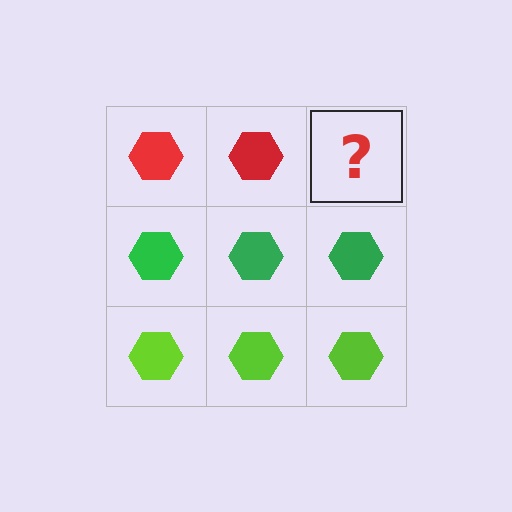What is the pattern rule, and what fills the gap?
The rule is that each row has a consistent color. The gap should be filled with a red hexagon.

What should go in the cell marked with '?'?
The missing cell should contain a red hexagon.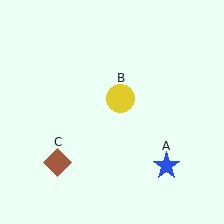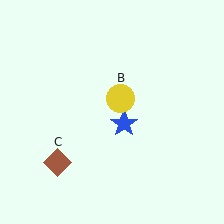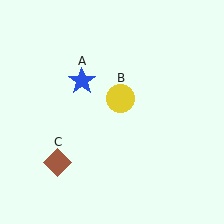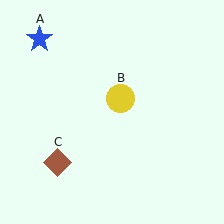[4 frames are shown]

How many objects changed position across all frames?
1 object changed position: blue star (object A).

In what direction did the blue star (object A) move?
The blue star (object A) moved up and to the left.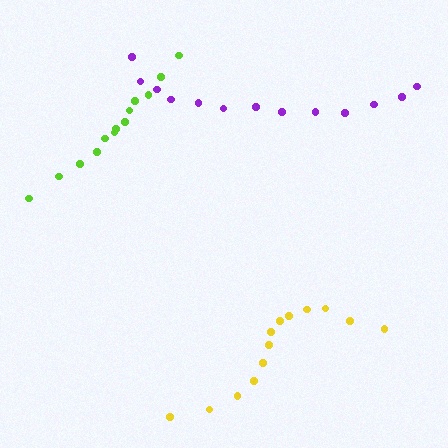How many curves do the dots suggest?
There are 3 distinct paths.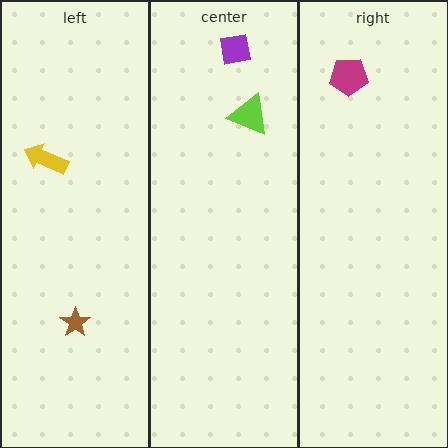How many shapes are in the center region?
2.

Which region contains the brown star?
The left region.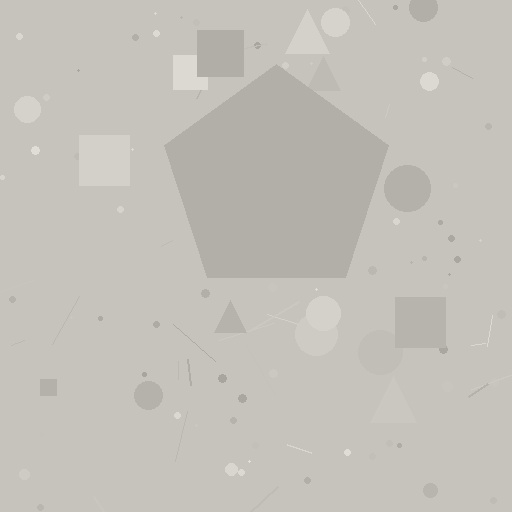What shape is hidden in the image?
A pentagon is hidden in the image.